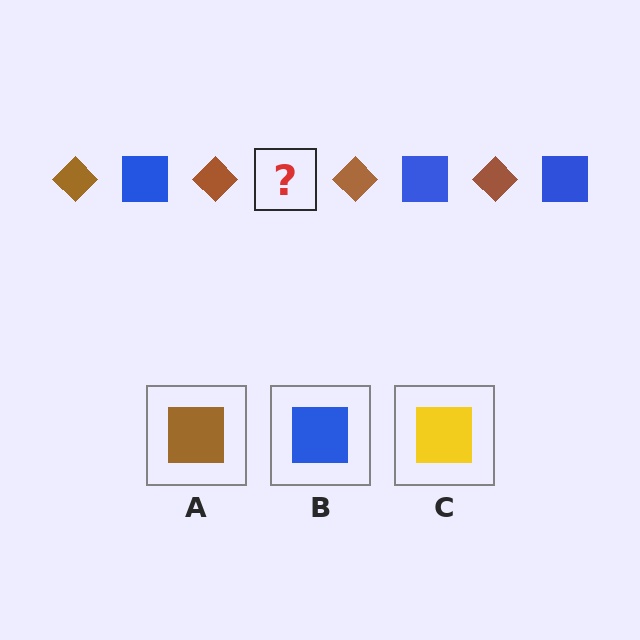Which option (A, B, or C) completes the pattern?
B.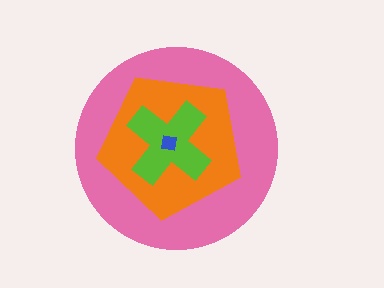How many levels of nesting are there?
4.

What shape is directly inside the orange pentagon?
The lime cross.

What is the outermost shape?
The pink circle.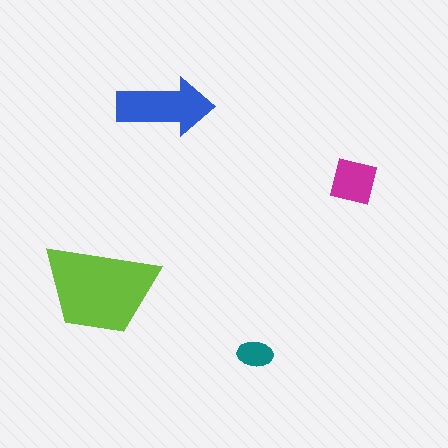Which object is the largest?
The lime trapezoid.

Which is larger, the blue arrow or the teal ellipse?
The blue arrow.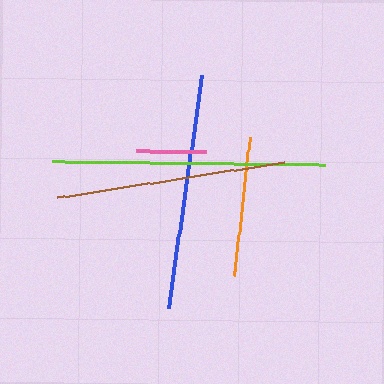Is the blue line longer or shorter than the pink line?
The blue line is longer than the pink line.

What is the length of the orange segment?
The orange segment is approximately 140 pixels long.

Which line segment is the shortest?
The pink line is the shortest at approximately 70 pixels.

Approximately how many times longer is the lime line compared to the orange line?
The lime line is approximately 2.0 times the length of the orange line.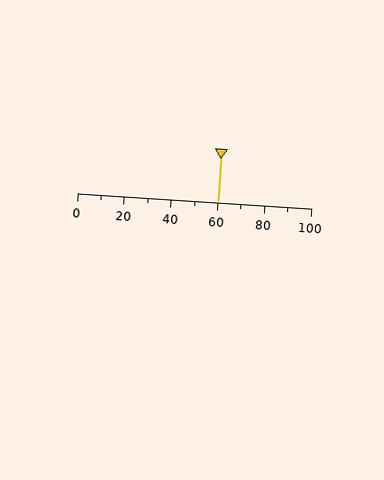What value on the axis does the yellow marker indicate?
The marker indicates approximately 60.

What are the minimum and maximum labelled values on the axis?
The axis runs from 0 to 100.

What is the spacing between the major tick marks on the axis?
The major ticks are spaced 20 apart.